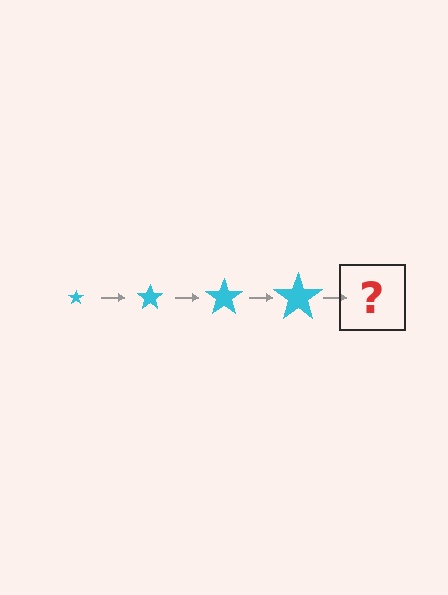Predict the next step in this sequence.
The next step is a cyan star, larger than the previous one.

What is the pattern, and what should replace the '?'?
The pattern is that the star gets progressively larger each step. The '?' should be a cyan star, larger than the previous one.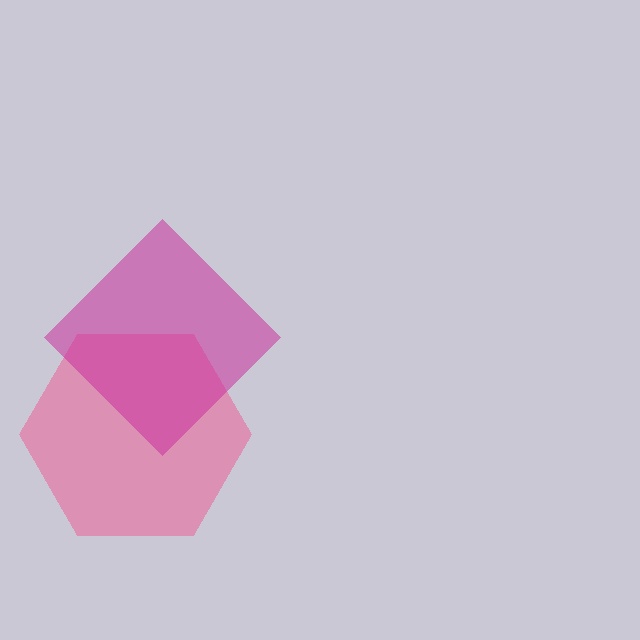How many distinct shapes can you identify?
There are 2 distinct shapes: a pink hexagon, a magenta diamond.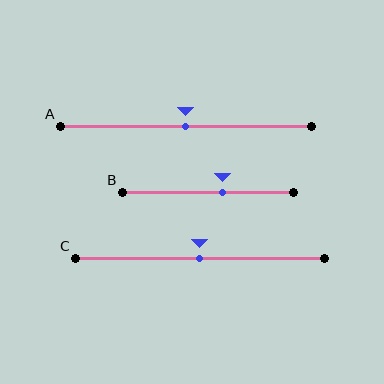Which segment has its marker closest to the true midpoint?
Segment A has its marker closest to the true midpoint.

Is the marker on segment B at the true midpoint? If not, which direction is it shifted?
No, the marker on segment B is shifted to the right by about 9% of the segment length.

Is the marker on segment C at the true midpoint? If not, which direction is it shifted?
Yes, the marker on segment C is at the true midpoint.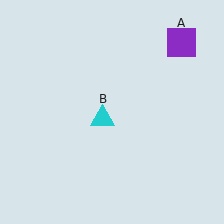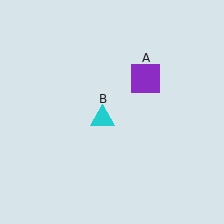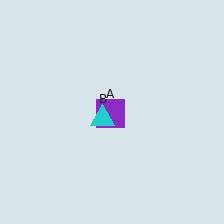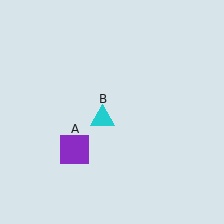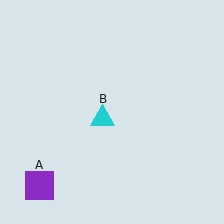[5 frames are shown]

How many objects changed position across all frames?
1 object changed position: purple square (object A).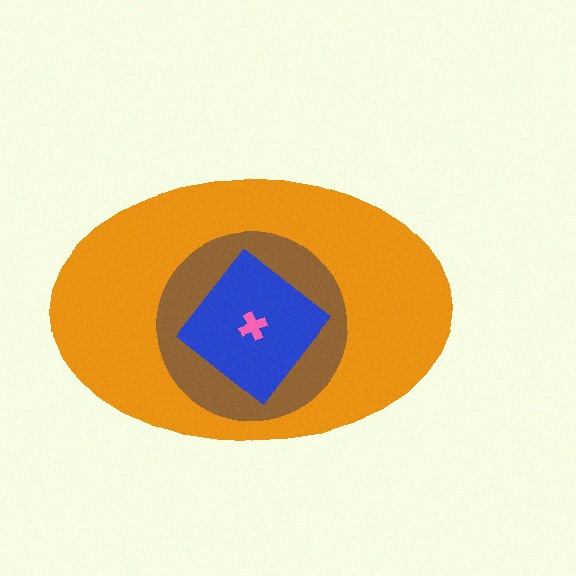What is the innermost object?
The pink cross.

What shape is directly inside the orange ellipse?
The brown circle.